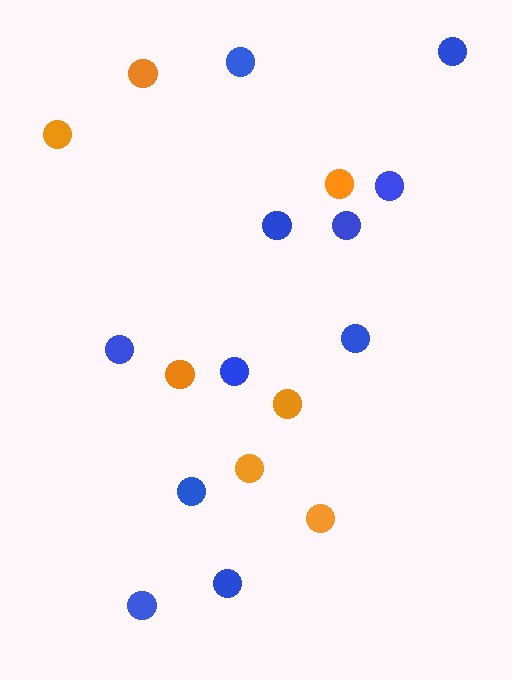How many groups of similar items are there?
There are 2 groups: one group of blue circles (11) and one group of orange circles (7).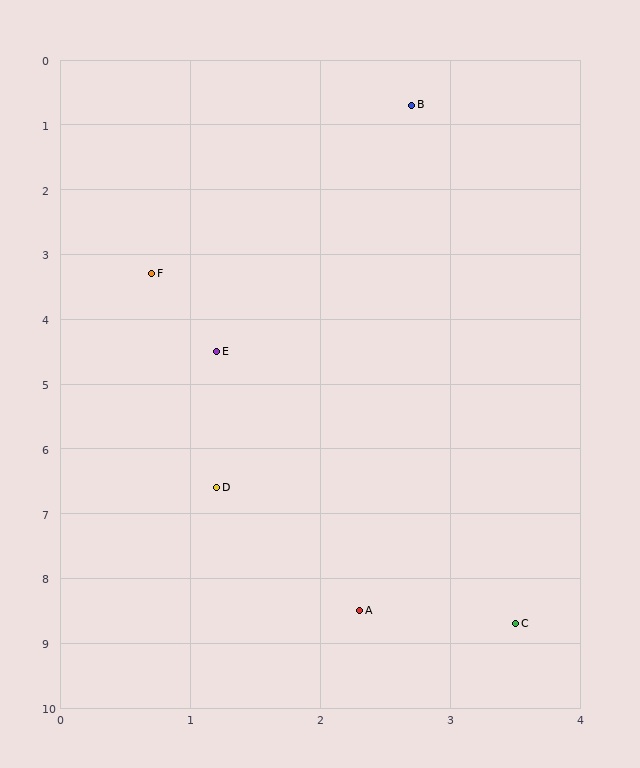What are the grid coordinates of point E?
Point E is at approximately (1.2, 4.5).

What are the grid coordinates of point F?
Point F is at approximately (0.7, 3.3).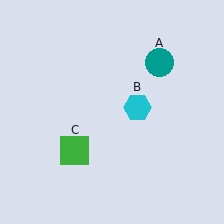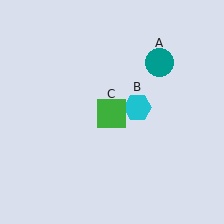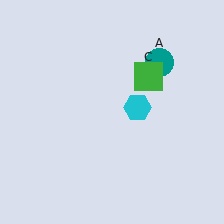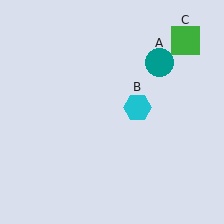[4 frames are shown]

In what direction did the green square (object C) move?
The green square (object C) moved up and to the right.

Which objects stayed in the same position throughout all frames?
Teal circle (object A) and cyan hexagon (object B) remained stationary.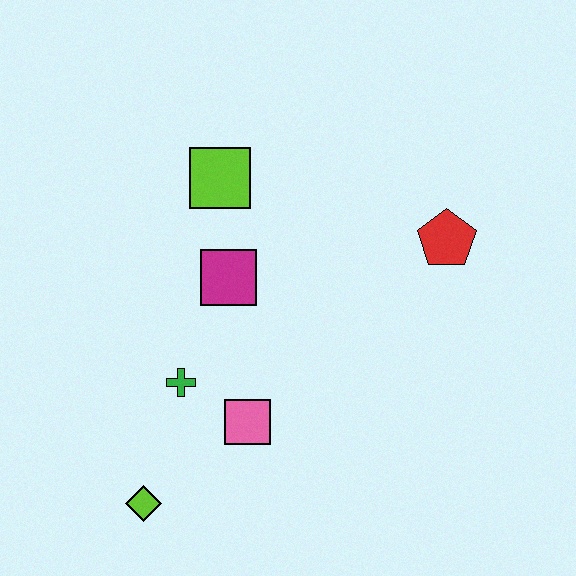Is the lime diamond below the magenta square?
Yes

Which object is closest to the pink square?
The green cross is closest to the pink square.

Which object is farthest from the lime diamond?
The red pentagon is farthest from the lime diamond.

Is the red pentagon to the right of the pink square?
Yes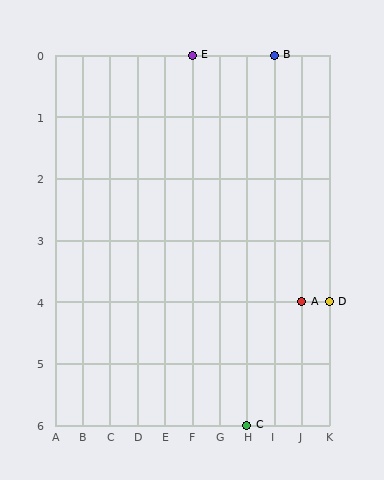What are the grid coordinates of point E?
Point E is at grid coordinates (F, 0).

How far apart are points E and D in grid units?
Points E and D are 5 columns and 4 rows apart (about 6.4 grid units diagonally).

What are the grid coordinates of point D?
Point D is at grid coordinates (K, 4).